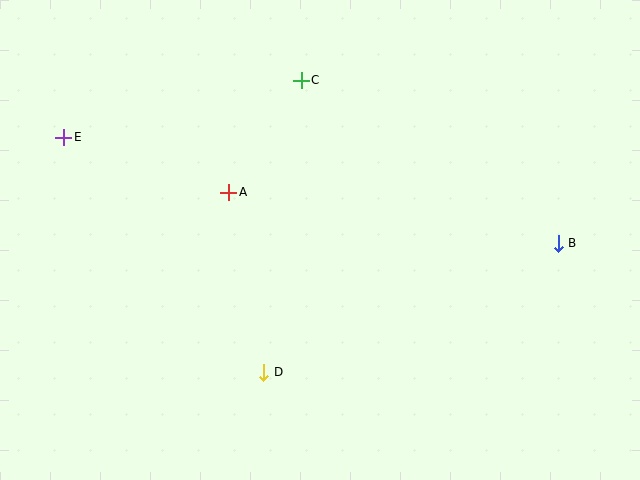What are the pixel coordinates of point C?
Point C is at (301, 80).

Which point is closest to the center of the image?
Point A at (229, 192) is closest to the center.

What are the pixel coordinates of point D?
Point D is at (264, 372).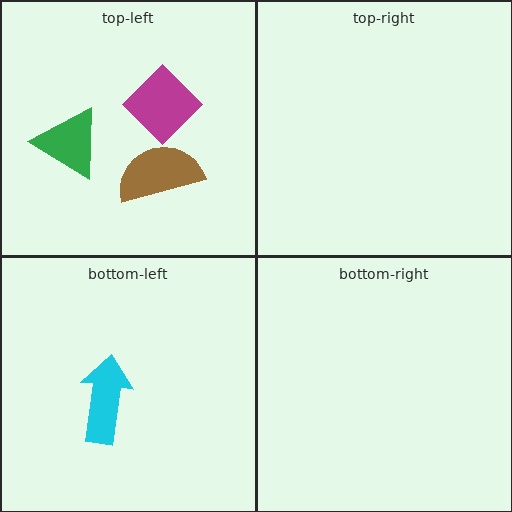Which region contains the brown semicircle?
The top-left region.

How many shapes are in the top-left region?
3.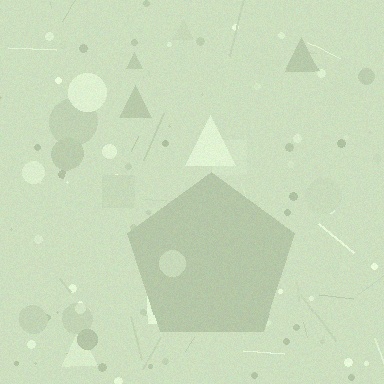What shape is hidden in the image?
A pentagon is hidden in the image.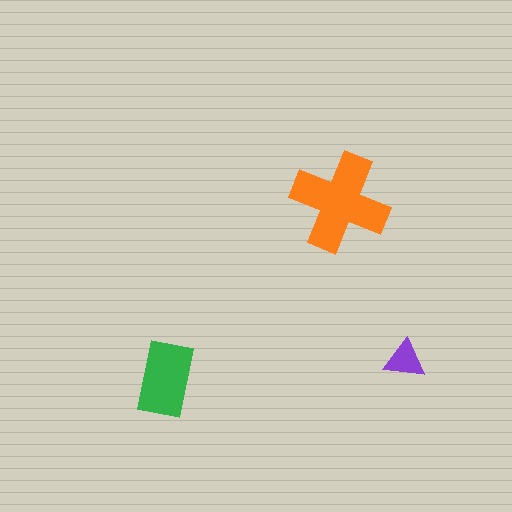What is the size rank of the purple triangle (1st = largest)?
3rd.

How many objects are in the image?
There are 3 objects in the image.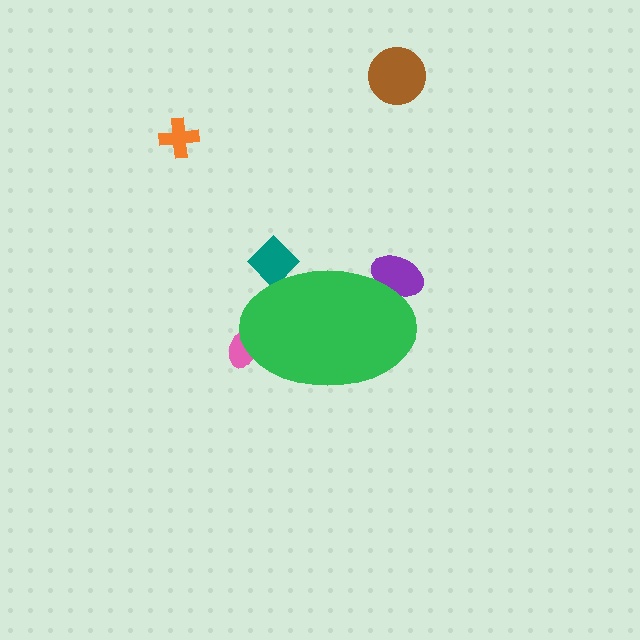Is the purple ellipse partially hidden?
Yes, the purple ellipse is partially hidden behind the green ellipse.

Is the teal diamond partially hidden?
Yes, the teal diamond is partially hidden behind the green ellipse.